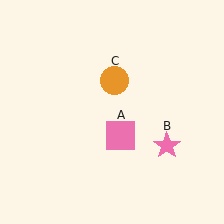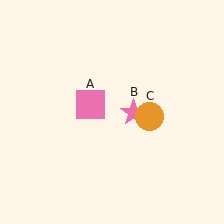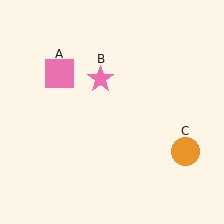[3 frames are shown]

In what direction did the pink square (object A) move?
The pink square (object A) moved up and to the left.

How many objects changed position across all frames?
3 objects changed position: pink square (object A), pink star (object B), orange circle (object C).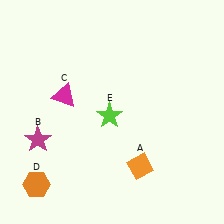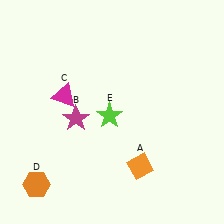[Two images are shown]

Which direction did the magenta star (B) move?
The magenta star (B) moved right.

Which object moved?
The magenta star (B) moved right.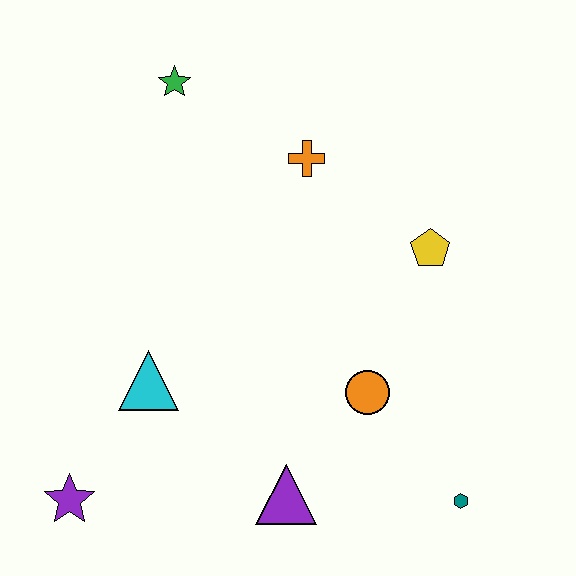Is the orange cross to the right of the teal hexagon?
No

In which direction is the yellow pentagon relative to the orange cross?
The yellow pentagon is to the right of the orange cross.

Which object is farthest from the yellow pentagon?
The purple star is farthest from the yellow pentagon.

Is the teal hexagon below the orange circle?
Yes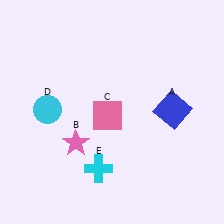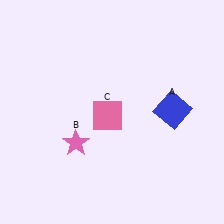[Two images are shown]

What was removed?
The cyan cross (E), the cyan circle (D) were removed in Image 2.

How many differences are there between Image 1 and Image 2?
There are 2 differences between the two images.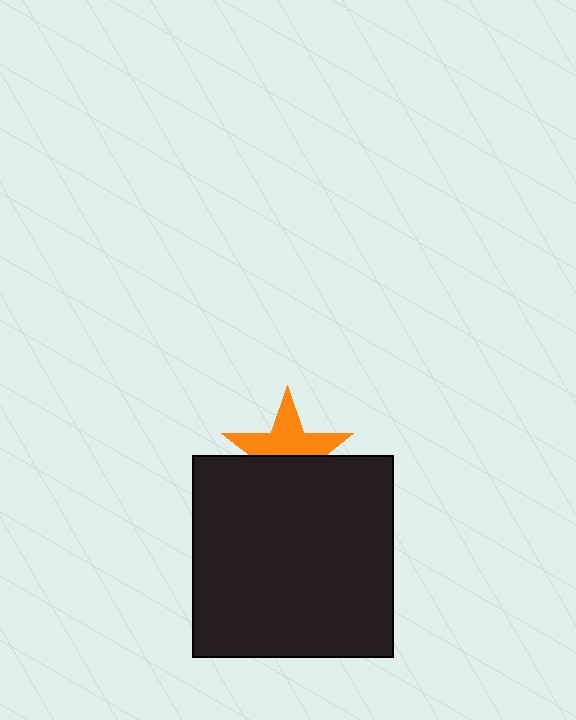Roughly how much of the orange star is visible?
About half of it is visible (roughly 54%).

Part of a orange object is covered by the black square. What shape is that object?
It is a star.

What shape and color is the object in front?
The object in front is a black square.